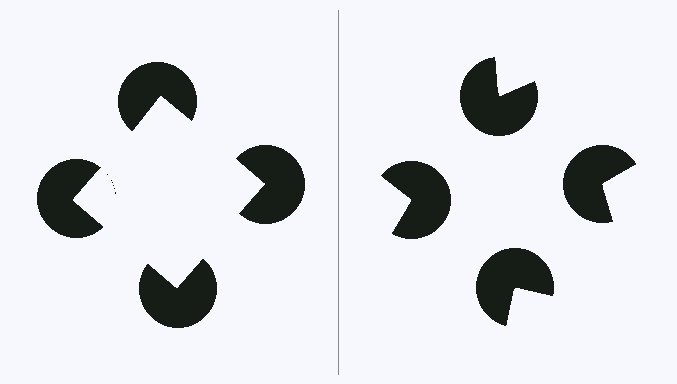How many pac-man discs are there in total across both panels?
8 — 4 on each side.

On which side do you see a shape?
An illusory square appears on the left side. On the right side the wedge cuts are rotated, so no coherent shape forms.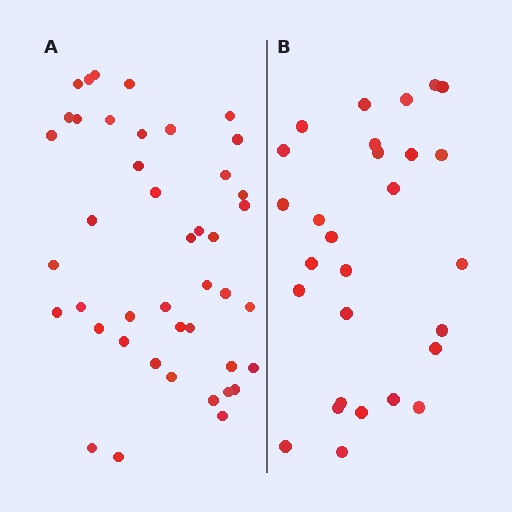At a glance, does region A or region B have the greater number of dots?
Region A (the left region) has more dots.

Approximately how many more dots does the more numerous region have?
Region A has approximately 15 more dots than region B.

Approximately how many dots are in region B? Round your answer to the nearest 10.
About 30 dots. (The exact count is 28, which rounds to 30.)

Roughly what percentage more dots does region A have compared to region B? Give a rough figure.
About 55% more.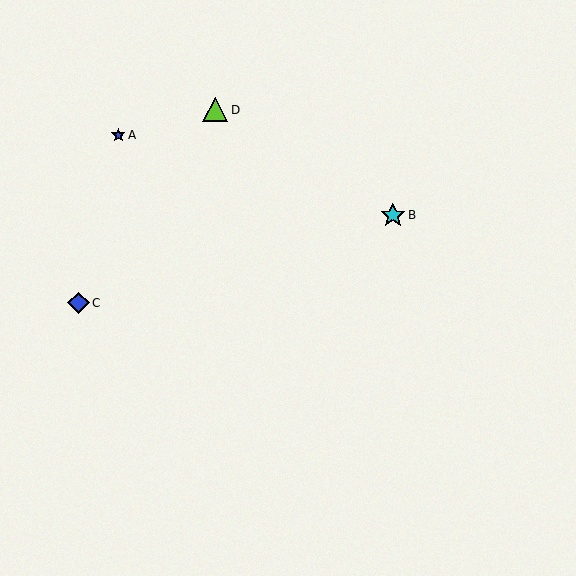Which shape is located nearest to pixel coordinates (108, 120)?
The blue star (labeled A) at (118, 135) is nearest to that location.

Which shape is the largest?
The lime triangle (labeled D) is the largest.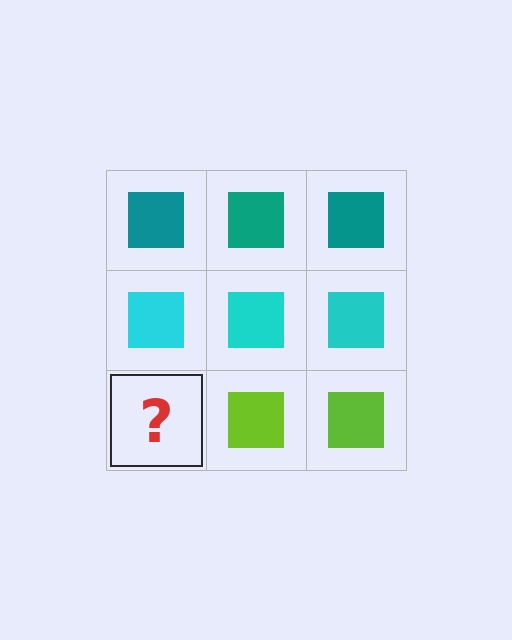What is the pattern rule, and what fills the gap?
The rule is that each row has a consistent color. The gap should be filled with a lime square.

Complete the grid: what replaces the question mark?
The question mark should be replaced with a lime square.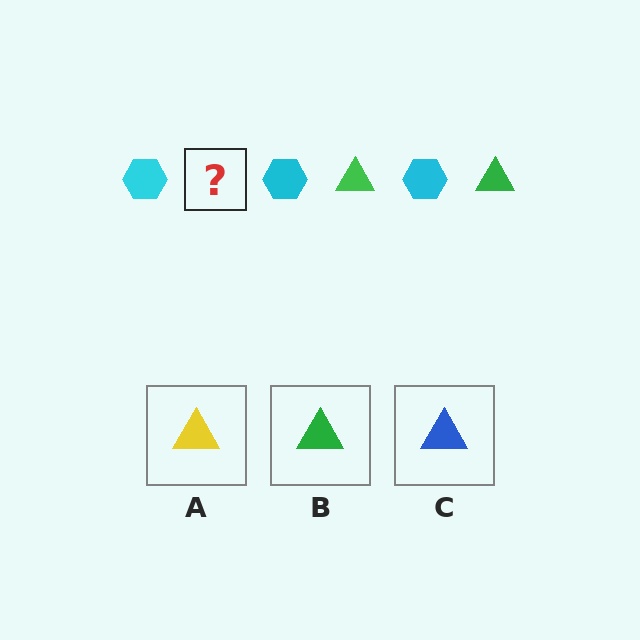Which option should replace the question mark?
Option B.